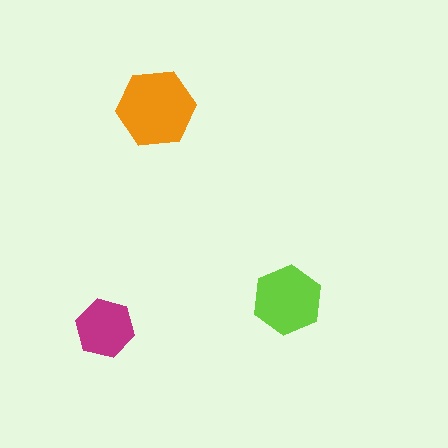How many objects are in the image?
There are 3 objects in the image.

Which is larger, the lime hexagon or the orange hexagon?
The orange one.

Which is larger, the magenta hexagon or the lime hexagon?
The lime one.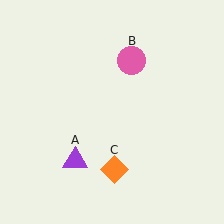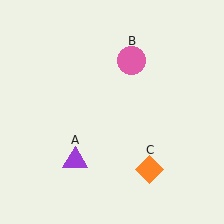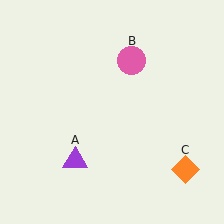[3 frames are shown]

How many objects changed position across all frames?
1 object changed position: orange diamond (object C).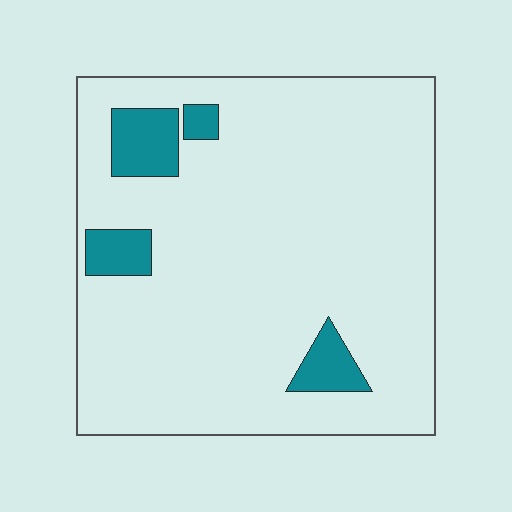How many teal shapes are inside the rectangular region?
4.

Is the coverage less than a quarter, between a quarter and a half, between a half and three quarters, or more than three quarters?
Less than a quarter.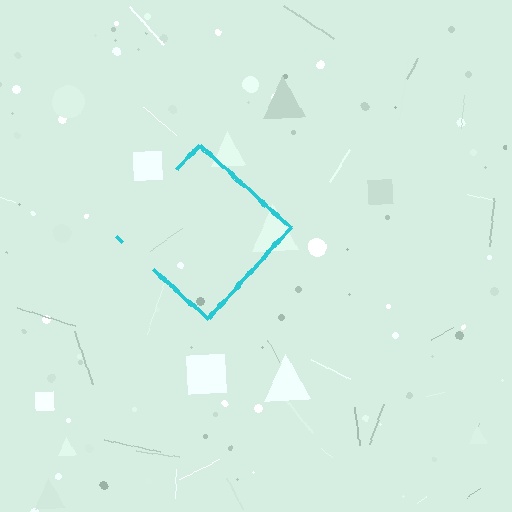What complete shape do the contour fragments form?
The contour fragments form a diamond.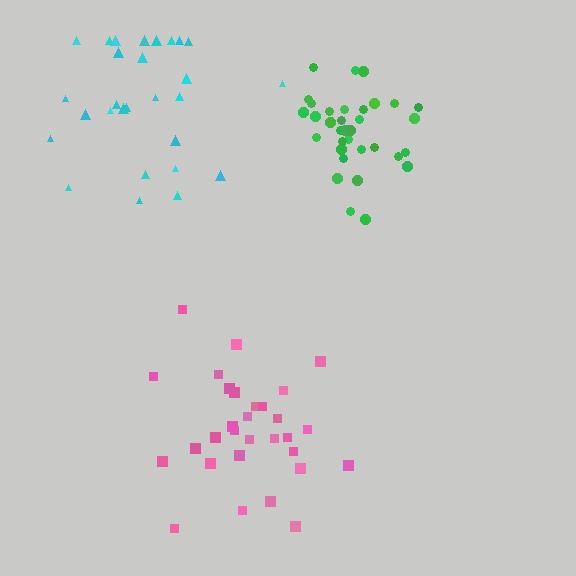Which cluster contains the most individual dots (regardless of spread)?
Green (34).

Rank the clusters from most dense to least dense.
green, pink, cyan.